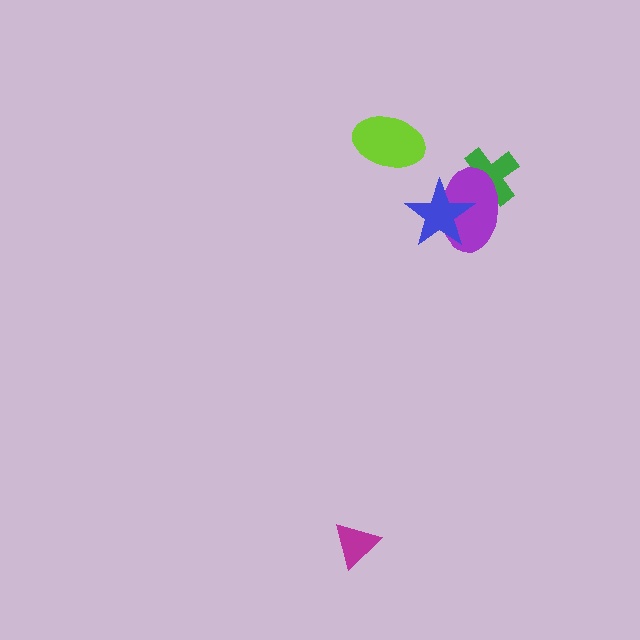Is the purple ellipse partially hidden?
Yes, it is partially covered by another shape.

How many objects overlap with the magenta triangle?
0 objects overlap with the magenta triangle.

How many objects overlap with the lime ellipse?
0 objects overlap with the lime ellipse.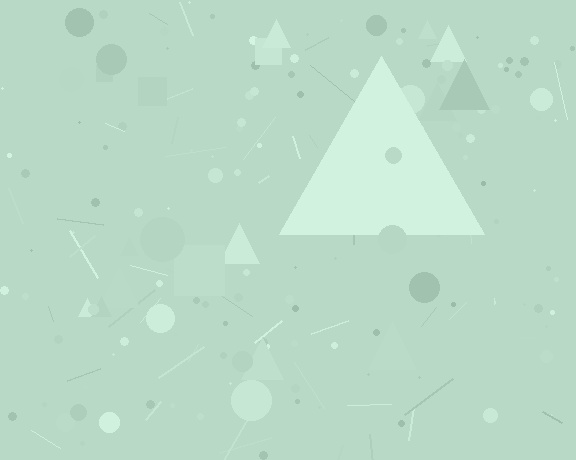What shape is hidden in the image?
A triangle is hidden in the image.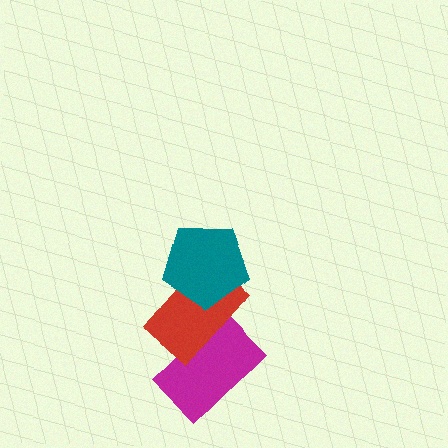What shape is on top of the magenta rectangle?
The red rectangle is on top of the magenta rectangle.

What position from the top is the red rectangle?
The red rectangle is 2nd from the top.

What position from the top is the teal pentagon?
The teal pentagon is 1st from the top.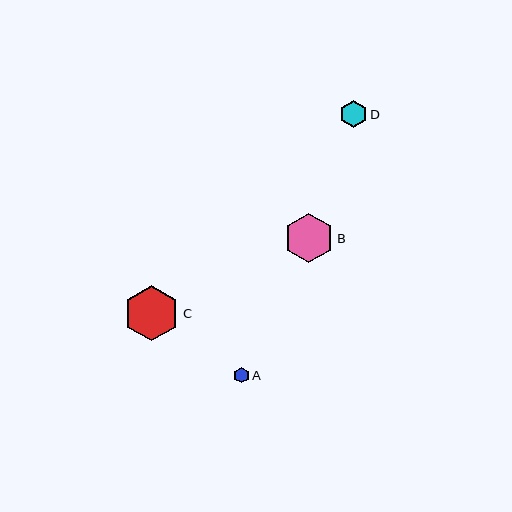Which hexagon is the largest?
Hexagon C is the largest with a size of approximately 56 pixels.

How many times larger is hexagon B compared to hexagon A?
Hexagon B is approximately 3.3 times the size of hexagon A.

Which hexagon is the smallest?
Hexagon A is the smallest with a size of approximately 15 pixels.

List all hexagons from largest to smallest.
From largest to smallest: C, B, D, A.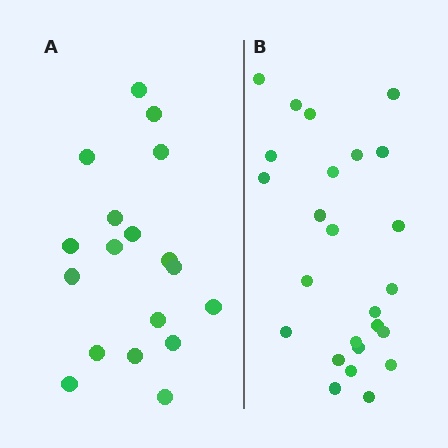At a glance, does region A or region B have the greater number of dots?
Region B (the right region) has more dots.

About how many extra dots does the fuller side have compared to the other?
Region B has roughly 8 or so more dots than region A.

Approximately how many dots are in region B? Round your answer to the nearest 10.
About 20 dots. (The exact count is 25, which rounds to 20.)